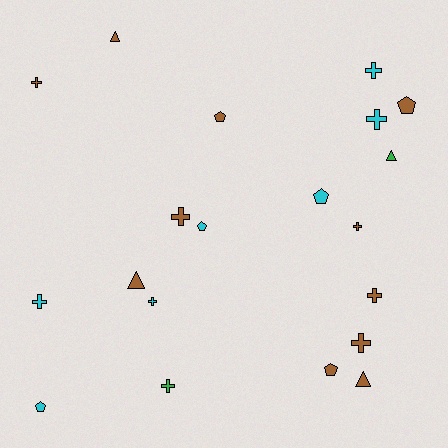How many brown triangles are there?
There are 3 brown triangles.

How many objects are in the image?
There are 20 objects.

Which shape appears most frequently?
Cross, with 10 objects.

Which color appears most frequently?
Brown, with 11 objects.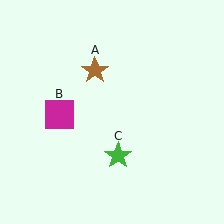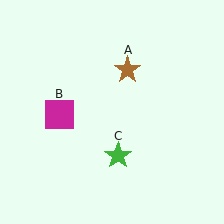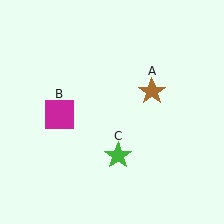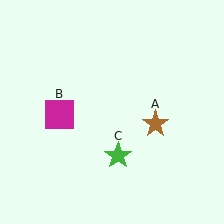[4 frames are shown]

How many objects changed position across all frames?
1 object changed position: brown star (object A).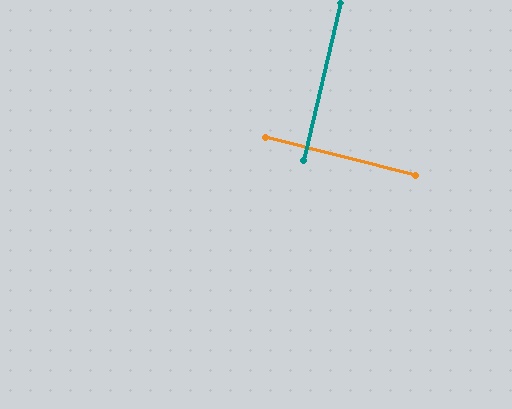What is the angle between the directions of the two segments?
Approximately 89 degrees.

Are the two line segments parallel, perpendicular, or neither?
Perpendicular — they meet at approximately 89°.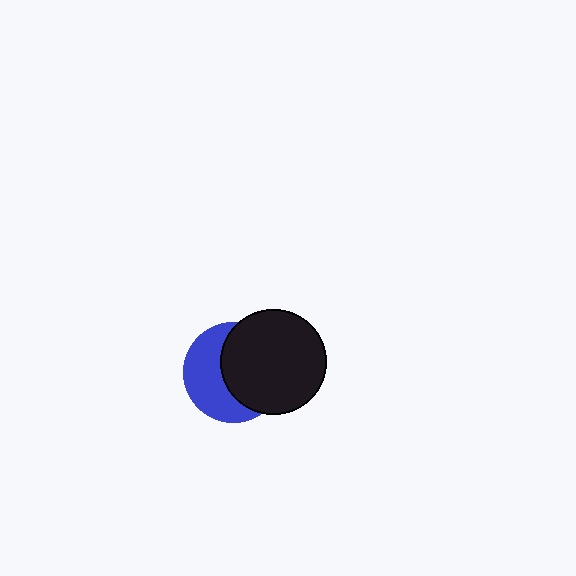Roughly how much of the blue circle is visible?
About half of it is visible (roughly 47%).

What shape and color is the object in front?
The object in front is a black circle.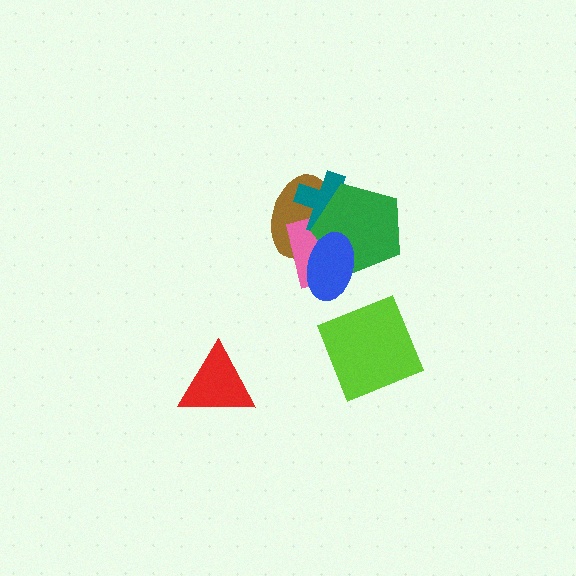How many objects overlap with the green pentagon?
4 objects overlap with the green pentagon.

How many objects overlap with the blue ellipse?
3 objects overlap with the blue ellipse.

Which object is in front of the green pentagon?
The blue ellipse is in front of the green pentagon.